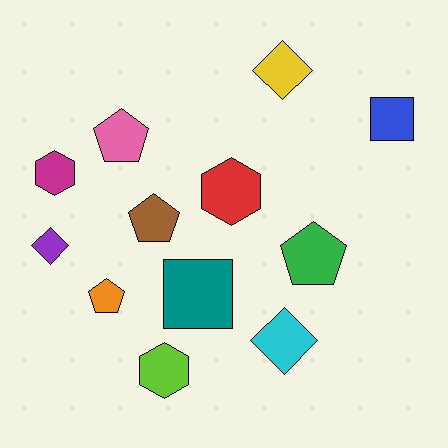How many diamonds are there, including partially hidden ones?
There are 3 diamonds.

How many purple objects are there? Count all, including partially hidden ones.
There is 1 purple object.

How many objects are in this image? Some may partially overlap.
There are 12 objects.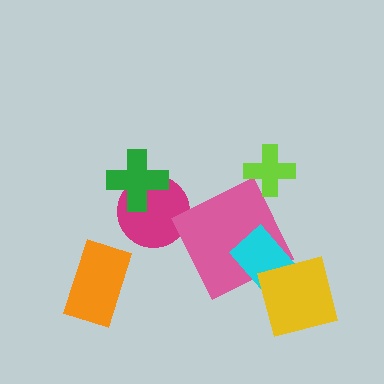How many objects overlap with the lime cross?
0 objects overlap with the lime cross.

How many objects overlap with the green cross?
1 object overlaps with the green cross.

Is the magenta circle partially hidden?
Yes, it is partially covered by another shape.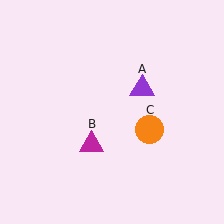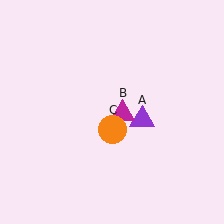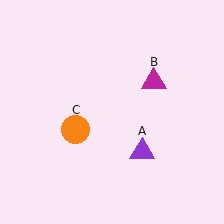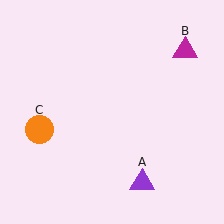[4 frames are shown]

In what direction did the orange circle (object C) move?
The orange circle (object C) moved left.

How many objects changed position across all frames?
3 objects changed position: purple triangle (object A), magenta triangle (object B), orange circle (object C).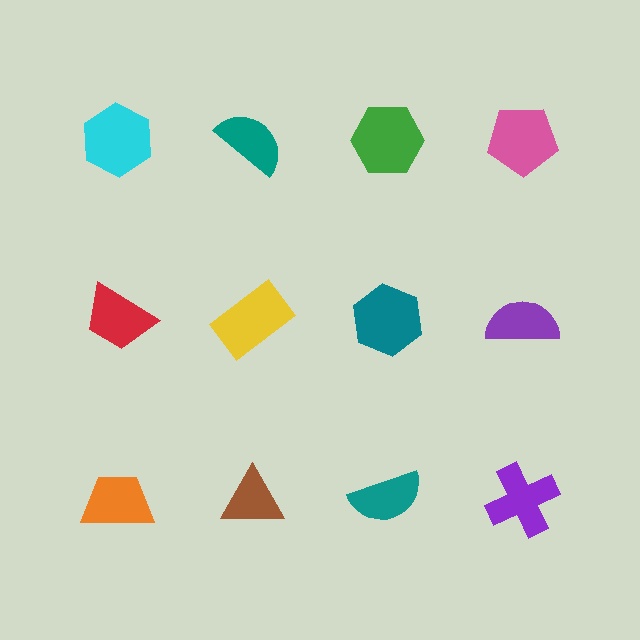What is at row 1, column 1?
A cyan hexagon.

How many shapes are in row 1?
4 shapes.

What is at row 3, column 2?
A brown triangle.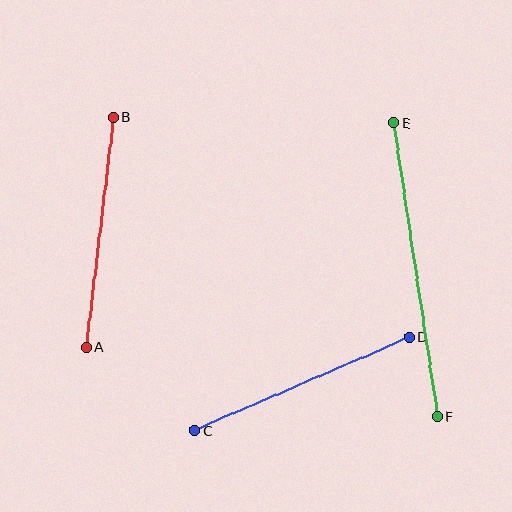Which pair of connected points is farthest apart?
Points E and F are farthest apart.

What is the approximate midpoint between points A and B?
The midpoint is at approximately (100, 232) pixels.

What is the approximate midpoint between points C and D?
The midpoint is at approximately (302, 384) pixels.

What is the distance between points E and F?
The distance is approximately 297 pixels.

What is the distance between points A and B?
The distance is approximately 232 pixels.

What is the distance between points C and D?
The distance is approximately 234 pixels.